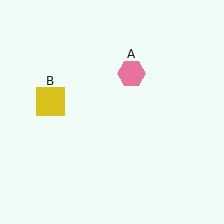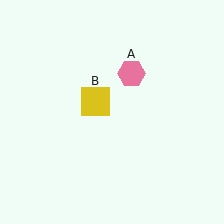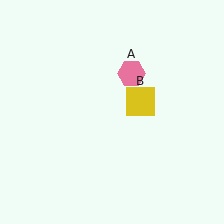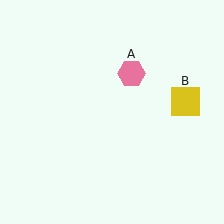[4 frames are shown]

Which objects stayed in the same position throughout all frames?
Pink hexagon (object A) remained stationary.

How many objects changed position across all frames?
1 object changed position: yellow square (object B).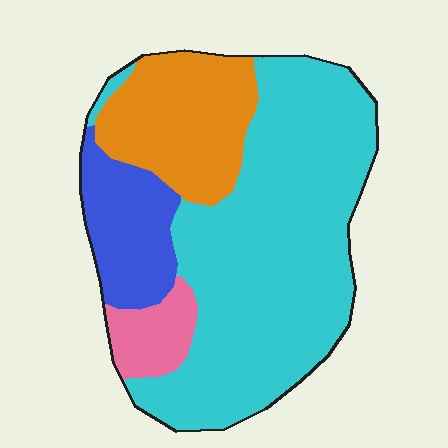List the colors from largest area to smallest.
From largest to smallest: cyan, orange, blue, pink.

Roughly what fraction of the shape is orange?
Orange takes up about one fifth (1/5) of the shape.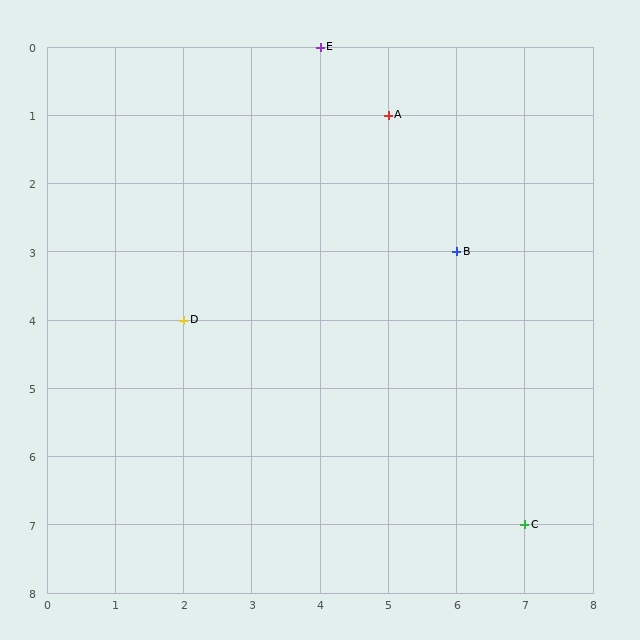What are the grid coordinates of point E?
Point E is at grid coordinates (4, 0).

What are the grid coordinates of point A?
Point A is at grid coordinates (5, 1).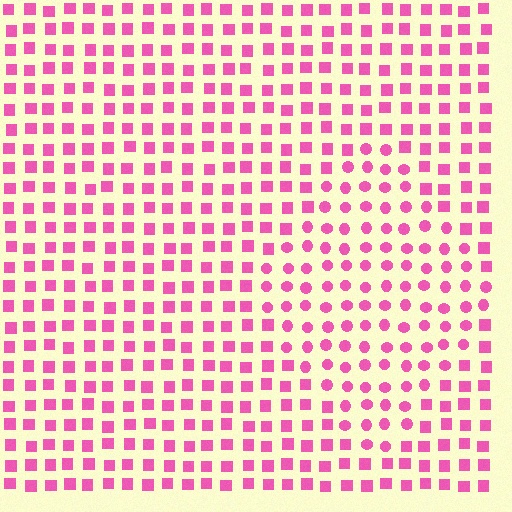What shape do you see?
I see a diamond.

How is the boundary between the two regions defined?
The boundary is defined by a change in element shape: circles inside vs. squares outside. All elements share the same color and spacing.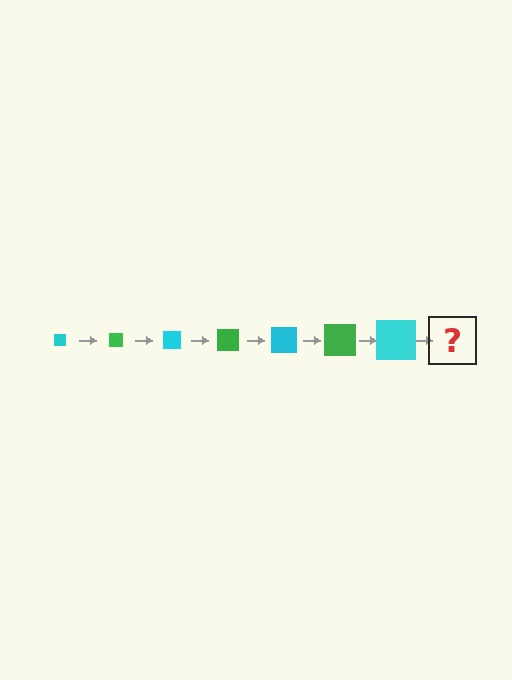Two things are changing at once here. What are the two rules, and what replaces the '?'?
The two rules are that the square grows larger each step and the color cycles through cyan and green. The '?' should be a green square, larger than the previous one.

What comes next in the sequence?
The next element should be a green square, larger than the previous one.